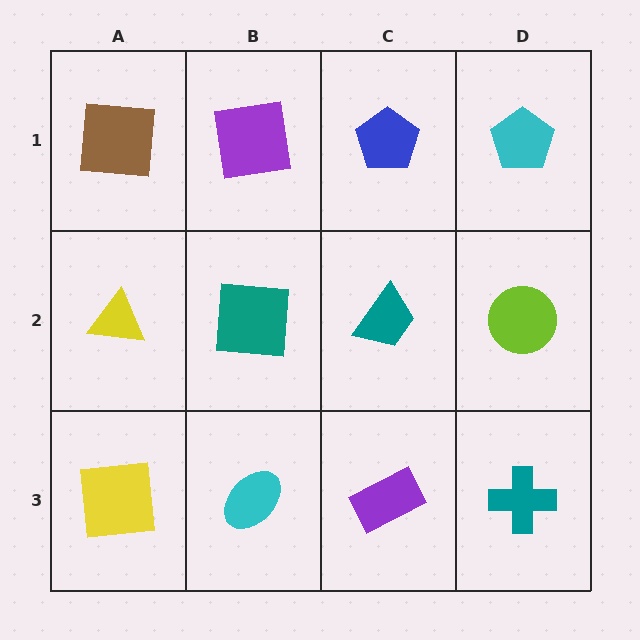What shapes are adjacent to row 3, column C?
A teal trapezoid (row 2, column C), a cyan ellipse (row 3, column B), a teal cross (row 3, column D).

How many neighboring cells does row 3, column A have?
2.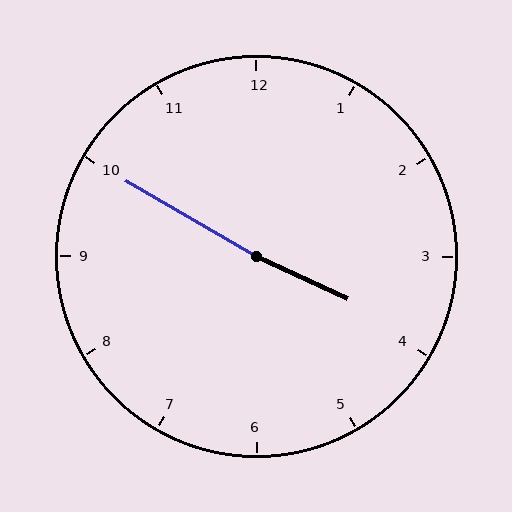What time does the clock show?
3:50.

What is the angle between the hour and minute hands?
Approximately 175 degrees.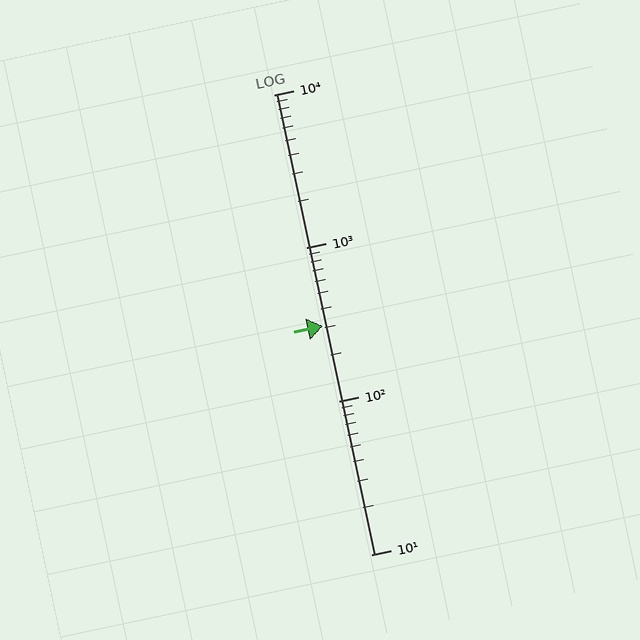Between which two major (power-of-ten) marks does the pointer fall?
The pointer is between 100 and 1000.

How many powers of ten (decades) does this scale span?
The scale spans 3 decades, from 10 to 10000.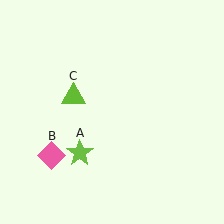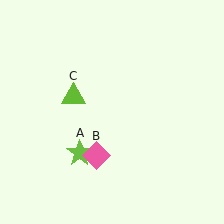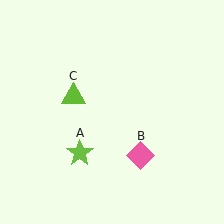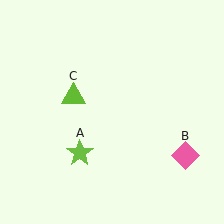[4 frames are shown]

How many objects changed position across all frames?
1 object changed position: pink diamond (object B).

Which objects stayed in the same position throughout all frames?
Lime star (object A) and lime triangle (object C) remained stationary.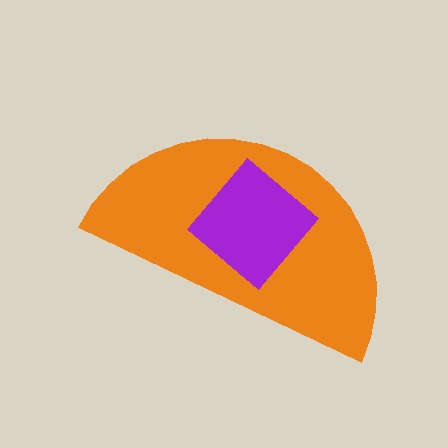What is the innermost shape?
The purple diamond.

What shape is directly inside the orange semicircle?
The purple diamond.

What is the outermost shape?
The orange semicircle.